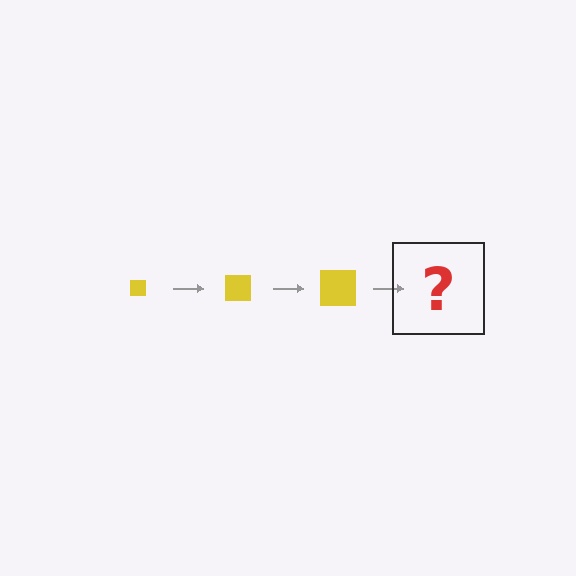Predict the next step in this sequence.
The next step is a yellow square, larger than the previous one.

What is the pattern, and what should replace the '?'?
The pattern is that the square gets progressively larger each step. The '?' should be a yellow square, larger than the previous one.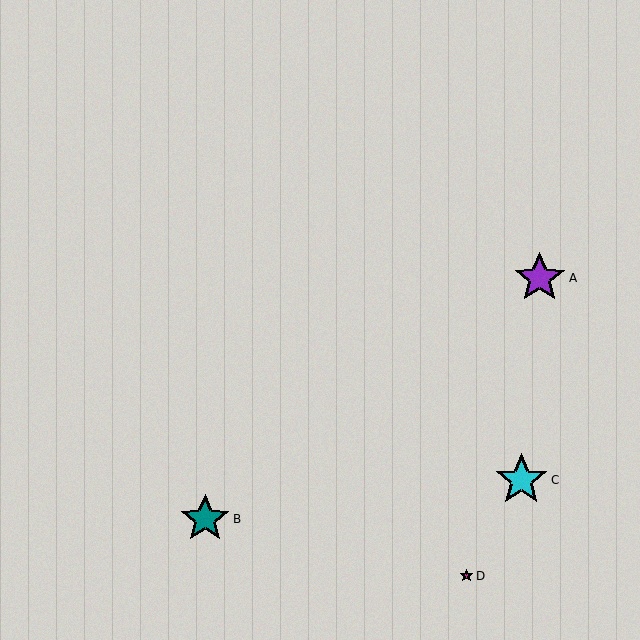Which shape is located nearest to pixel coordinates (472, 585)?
The magenta star (labeled D) at (467, 576) is nearest to that location.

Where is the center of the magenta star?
The center of the magenta star is at (467, 576).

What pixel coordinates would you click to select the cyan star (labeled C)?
Click at (521, 480) to select the cyan star C.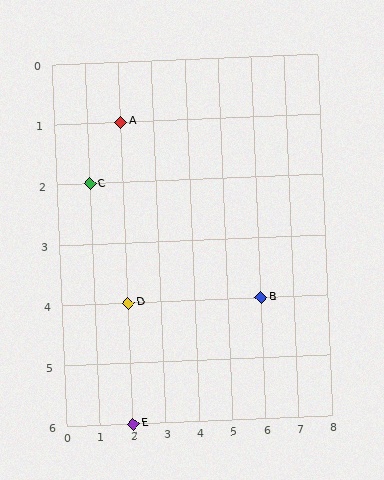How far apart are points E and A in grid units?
Points E and A are 5 rows apart.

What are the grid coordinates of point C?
Point C is at grid coordinates (1, 2).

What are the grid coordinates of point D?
Point D is at grid coordinates (2, 4).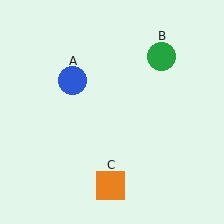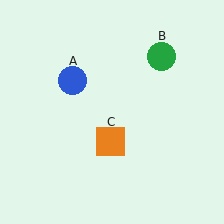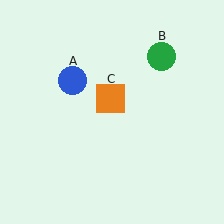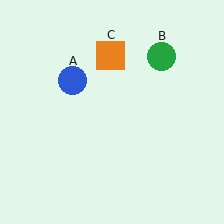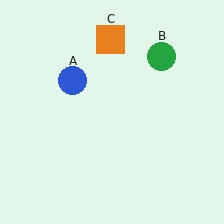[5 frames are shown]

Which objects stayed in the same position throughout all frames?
Blue circle (object A) and green circle (object B) remained stationary.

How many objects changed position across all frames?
1 object changed position: orange square (object C).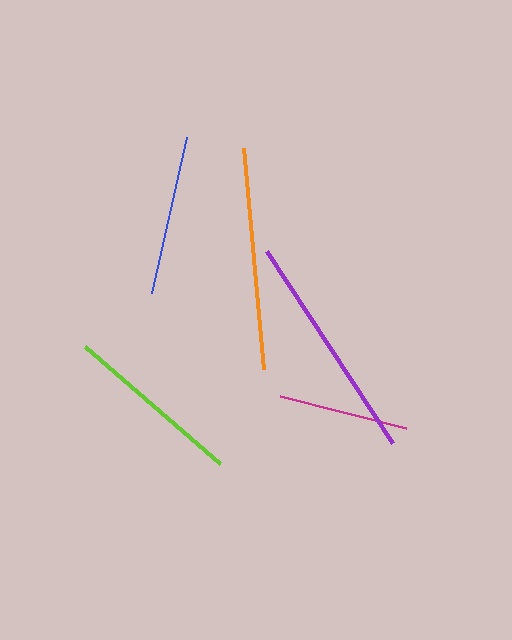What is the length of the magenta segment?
The magenta segment is approximately 130 pixels long.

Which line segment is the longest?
The purple line is the longest at approximately 230 pixels.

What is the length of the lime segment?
The lime segment is approximately 178 pixels long.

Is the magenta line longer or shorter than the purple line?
The purple line is longer than the magenta line.